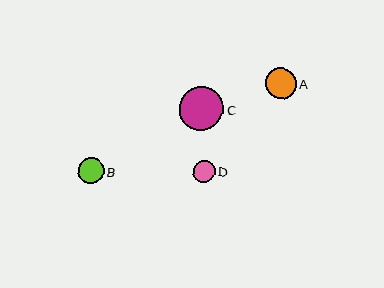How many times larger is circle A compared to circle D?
Circle A is approximately 1.4 times the size of circle D.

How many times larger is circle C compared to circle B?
Circle C is approximately 1.7 times the size of circle B.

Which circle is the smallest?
Circle D is the smallest with a size of approximately 22 pixels.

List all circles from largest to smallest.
From largest to smallest: C, A, B, D.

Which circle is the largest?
Circle C is the largest with a size of approximately 44 pixels.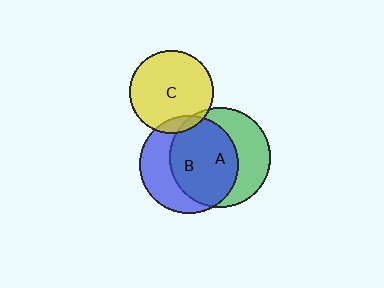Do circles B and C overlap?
Yes.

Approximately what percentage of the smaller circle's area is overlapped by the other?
Approximately 10%.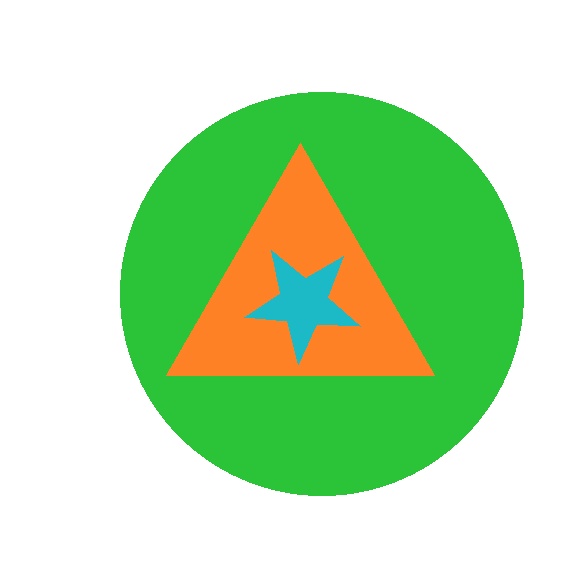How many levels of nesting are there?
3.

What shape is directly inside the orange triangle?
The cyan star.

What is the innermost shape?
The cyan star.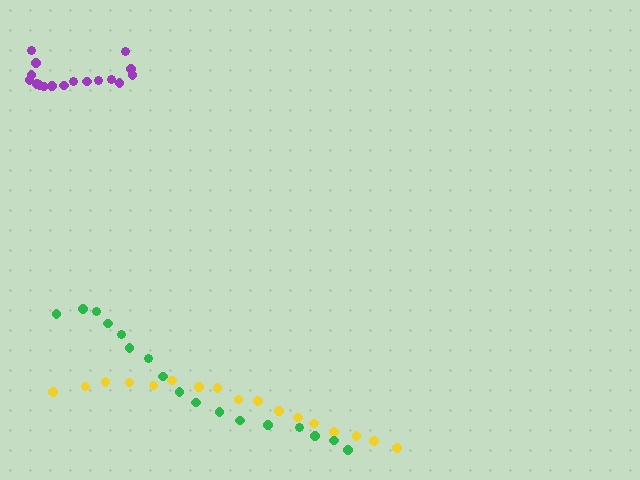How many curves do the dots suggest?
There are 3 distinct paths.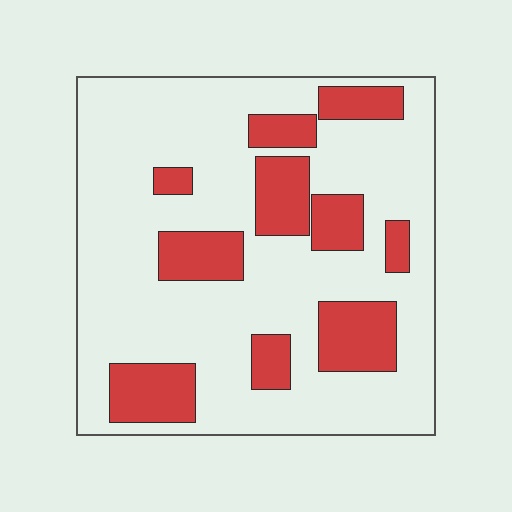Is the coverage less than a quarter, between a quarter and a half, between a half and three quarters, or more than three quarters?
Between a quarter and a half.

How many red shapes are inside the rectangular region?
10.